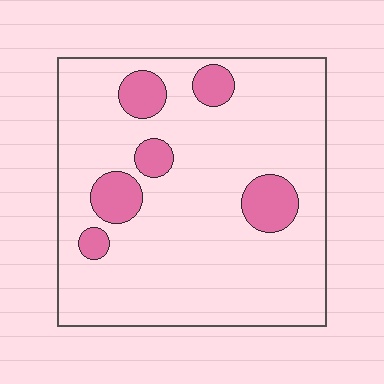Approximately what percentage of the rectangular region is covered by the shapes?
Approximately 15%.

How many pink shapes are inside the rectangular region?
6.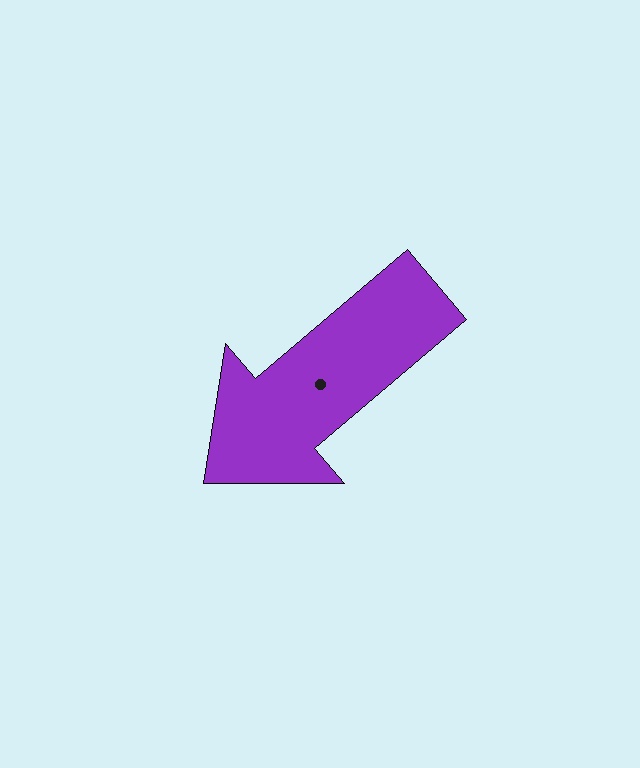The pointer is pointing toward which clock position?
Roughly 8 o'clock.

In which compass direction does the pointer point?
Southwest.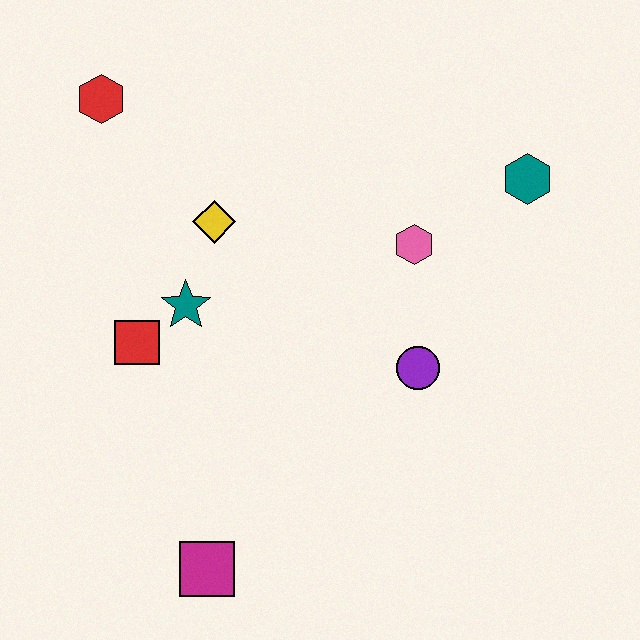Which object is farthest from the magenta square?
The teal hexagon is farthest from the magenta square.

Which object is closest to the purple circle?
The pink hexagon is closest to the purple circle.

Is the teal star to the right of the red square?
Yes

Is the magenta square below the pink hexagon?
Yes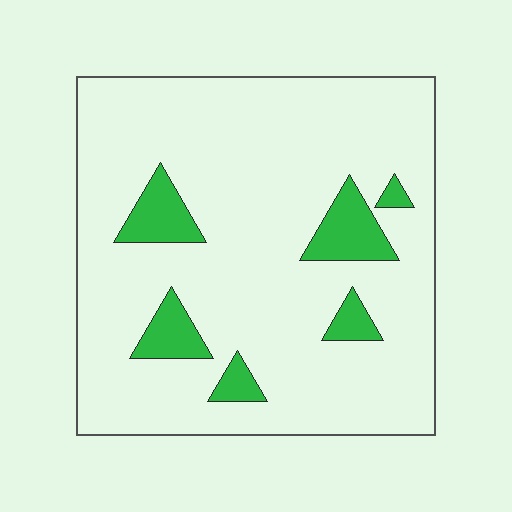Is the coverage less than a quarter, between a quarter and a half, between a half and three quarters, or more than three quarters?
Less than a quarter.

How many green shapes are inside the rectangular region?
6.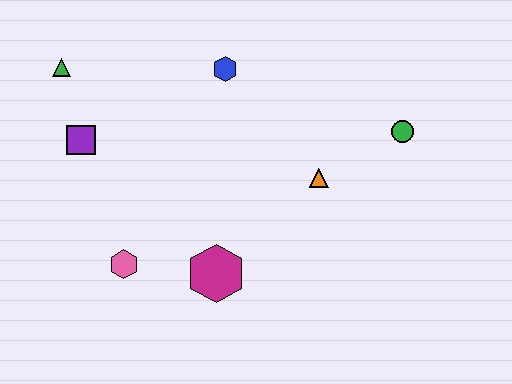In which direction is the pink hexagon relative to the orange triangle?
The pink hexagon is to the left of the orange triangle.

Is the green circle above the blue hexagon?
No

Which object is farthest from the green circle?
The green triangle is farthest from the green circle.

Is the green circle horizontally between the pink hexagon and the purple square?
No